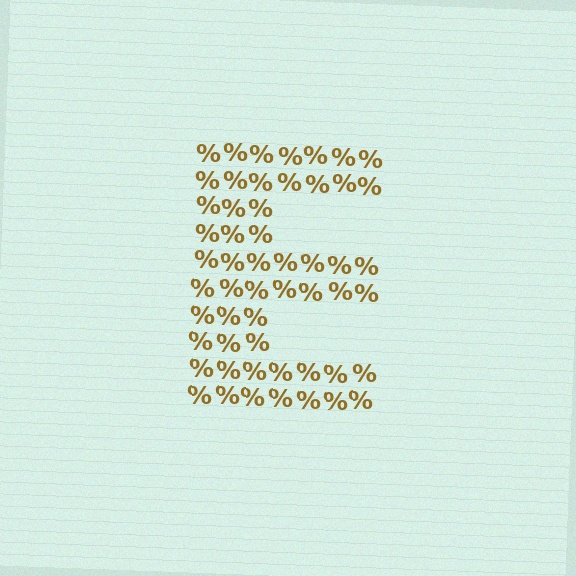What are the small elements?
The small elements are percent signs.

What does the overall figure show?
The overall figure shows the letter E.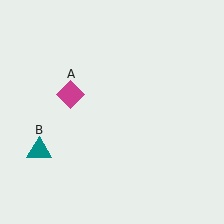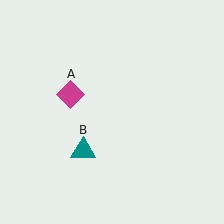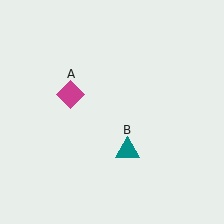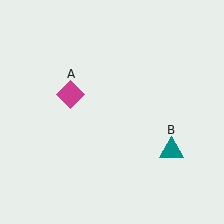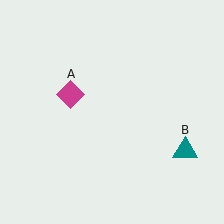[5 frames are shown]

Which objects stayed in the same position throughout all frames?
Magenta diamond (object A) remained stationary.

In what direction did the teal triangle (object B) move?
The teal triangle (object B) moved right.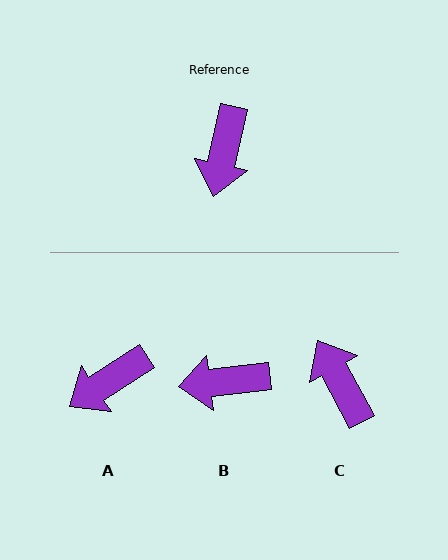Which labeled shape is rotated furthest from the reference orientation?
C, about 139 degrees away.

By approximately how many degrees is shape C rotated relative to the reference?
Approximately 139 degrees clockwise.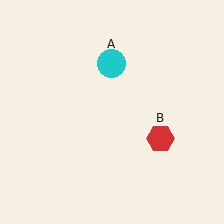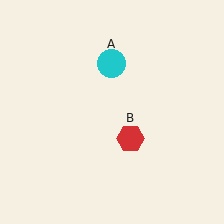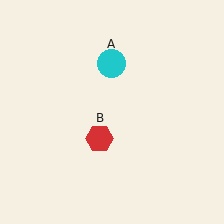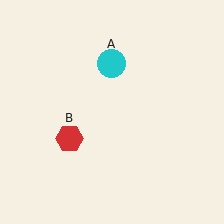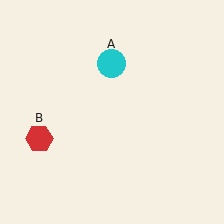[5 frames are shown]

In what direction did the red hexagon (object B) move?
The red hexagon (object B) moved left.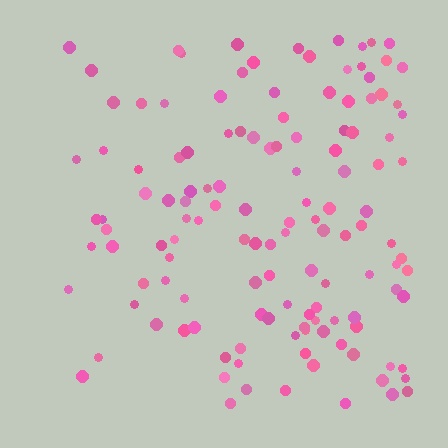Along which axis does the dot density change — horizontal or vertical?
Horizontal.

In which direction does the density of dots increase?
From left to right, with the right side densest.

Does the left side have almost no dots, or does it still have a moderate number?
Still a moderate number, just noticeably fewer than the right.